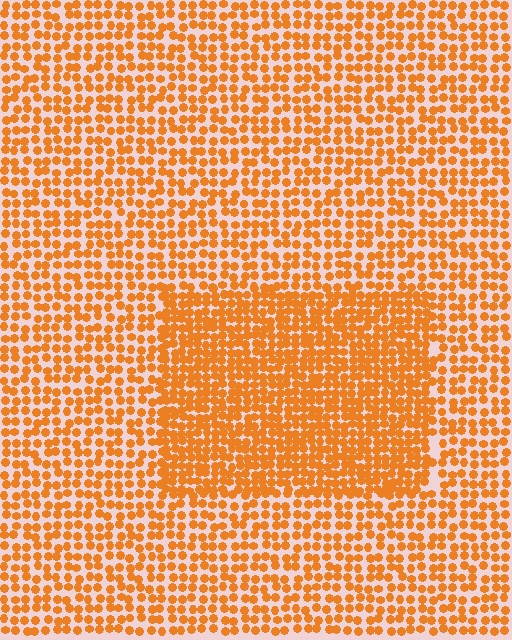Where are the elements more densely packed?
The elements are more densely packed inside the rectangle boundary.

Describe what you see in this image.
The image contains small orange elements arranged at two different densities. A rectangle-shaped region is visible where the elements are more densely packed than the surrounding area.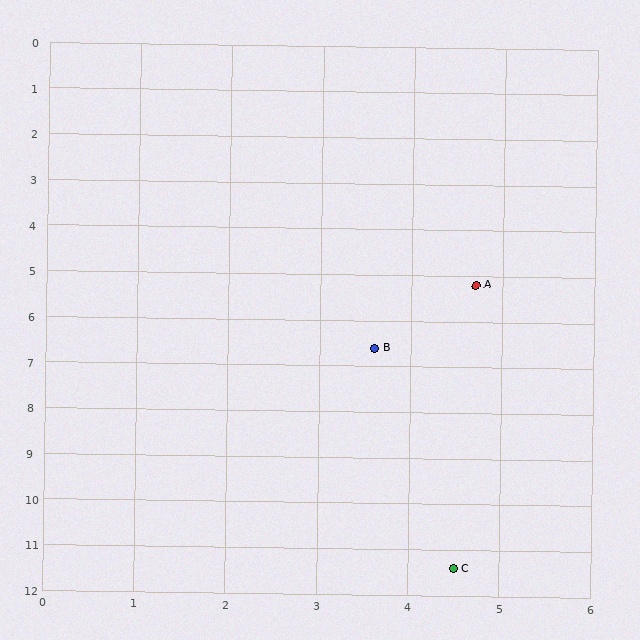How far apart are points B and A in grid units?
Points B and A are about 1.8 grid units apart.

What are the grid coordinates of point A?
Point A is at approximately (4.7, 5.2).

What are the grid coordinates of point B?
Point B is at approximately (3.6, 6.6).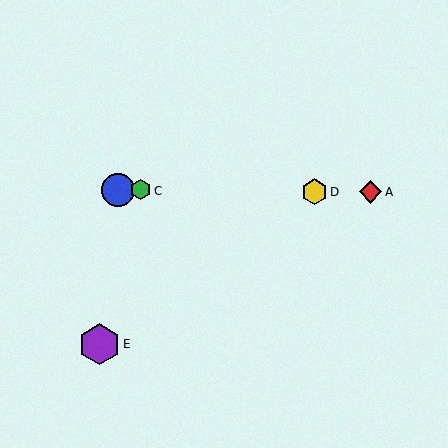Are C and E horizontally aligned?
No, C is at y≈190 and E is at y≈344.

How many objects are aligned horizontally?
4 objects (A, B, C, D) are aligned horizontally.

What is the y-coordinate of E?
Object E is at y≈344.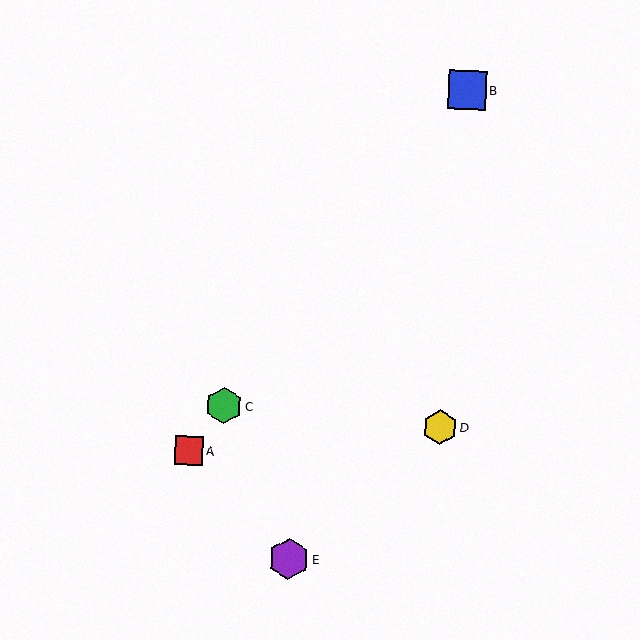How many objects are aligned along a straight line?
3 objects (A, B, C) are aligned along a straight line.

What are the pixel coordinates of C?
Object C is at (224, 406).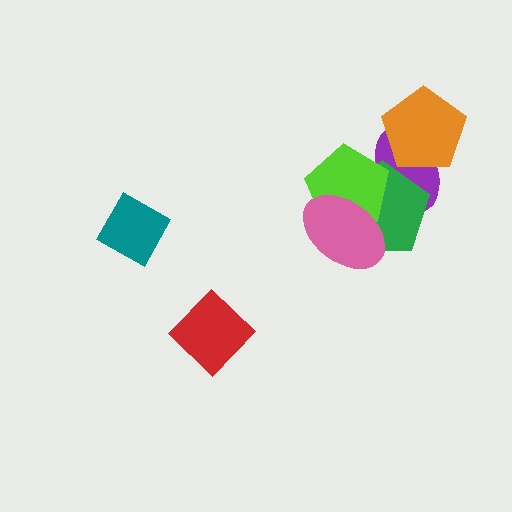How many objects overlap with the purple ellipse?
3 objects overlap with the purple ellipse.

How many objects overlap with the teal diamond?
0 objects overlap with the teal diamond.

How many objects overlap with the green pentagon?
3 objects overlap with the green pentagon.